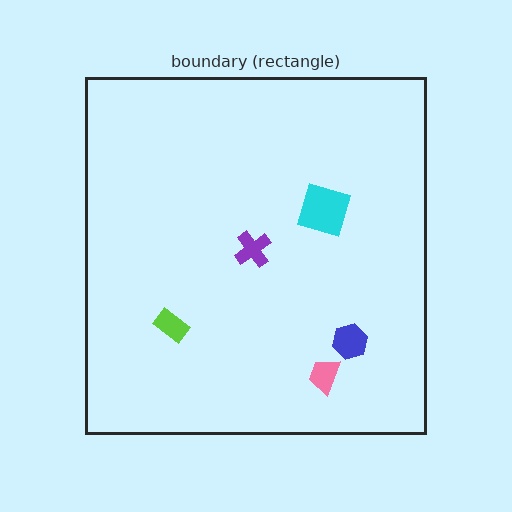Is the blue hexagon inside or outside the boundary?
Inside.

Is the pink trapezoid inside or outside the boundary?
Inside.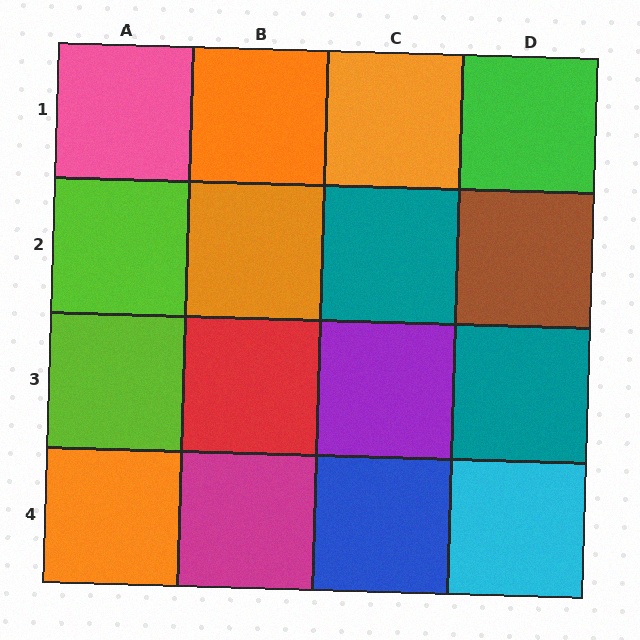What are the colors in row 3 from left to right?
Lime, red, purple, teal.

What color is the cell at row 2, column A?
Lime.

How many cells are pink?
1 cell is pink.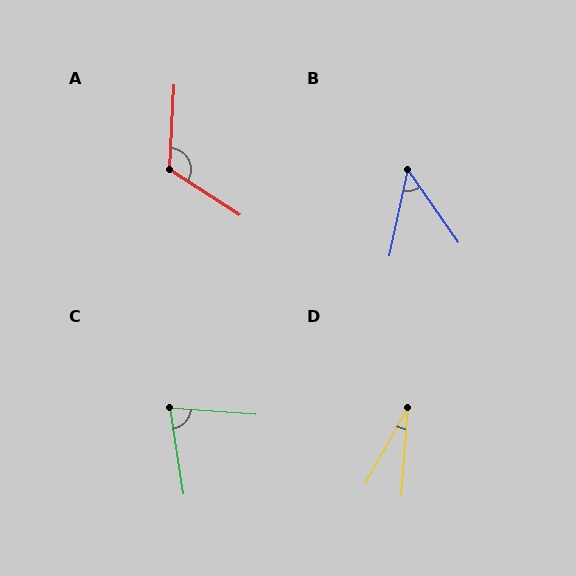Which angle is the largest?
A, at approximately 120 degrees.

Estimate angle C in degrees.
Approximately 77 degrees.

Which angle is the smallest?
D, at approximately 25 degrees.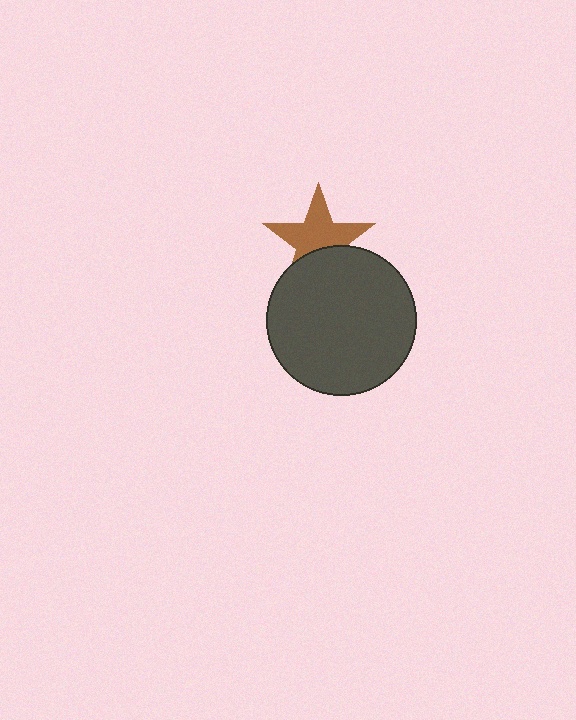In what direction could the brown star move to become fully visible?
The brown star could move up. That would shift it out from behind the dark gray circle entirely.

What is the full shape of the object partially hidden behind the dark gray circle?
The partially hidden object is a brown star.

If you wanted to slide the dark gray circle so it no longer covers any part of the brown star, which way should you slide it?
Slide it down — that is the most direct way to separate the two shapes.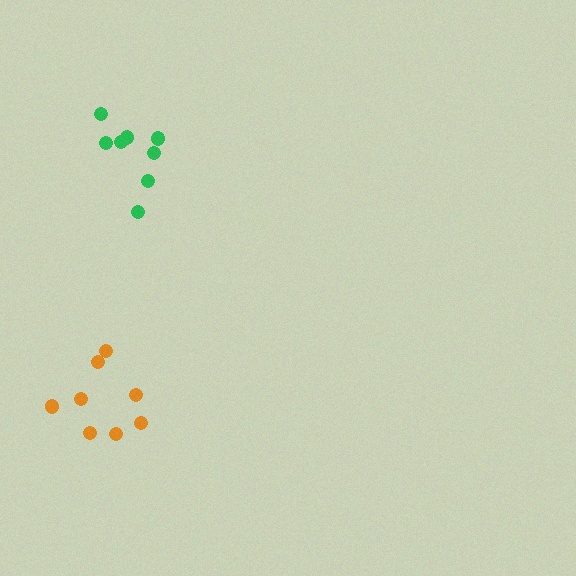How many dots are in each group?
Group 1: 8 dots, Group 2: 8 dots (16 total).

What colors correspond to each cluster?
The clusters are colored: green, orange.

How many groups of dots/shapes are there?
There are 2 groups.